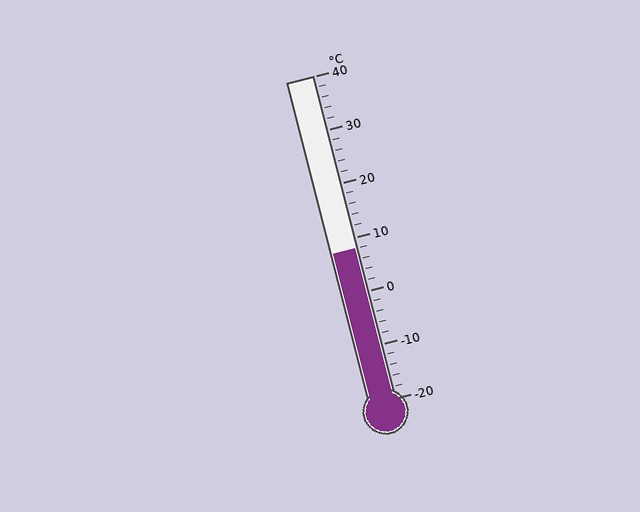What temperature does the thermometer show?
The thermometer shows approximately 8°C.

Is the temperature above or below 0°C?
The temperature is above 0°C.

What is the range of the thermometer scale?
The thermometer scale ranges from -20°C to 40°C.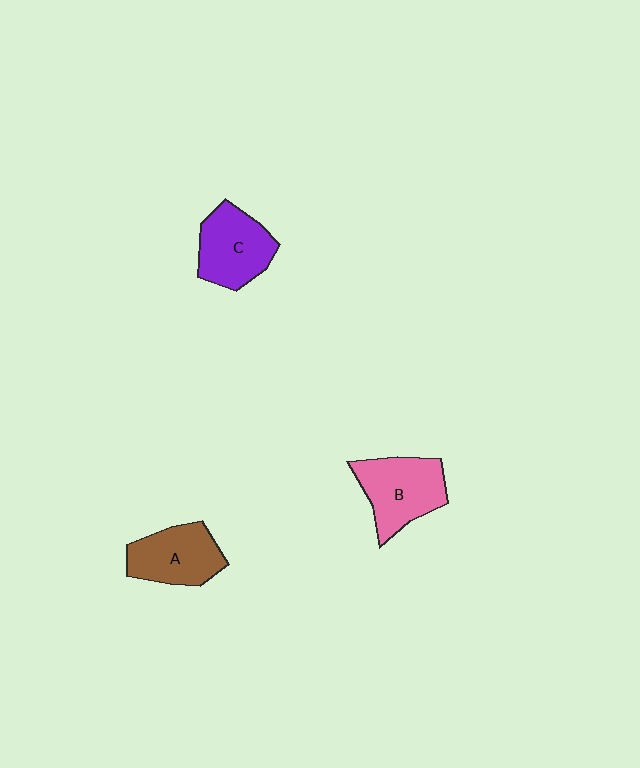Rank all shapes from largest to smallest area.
From largest to smallest: B (pink), C (purple), A (brown).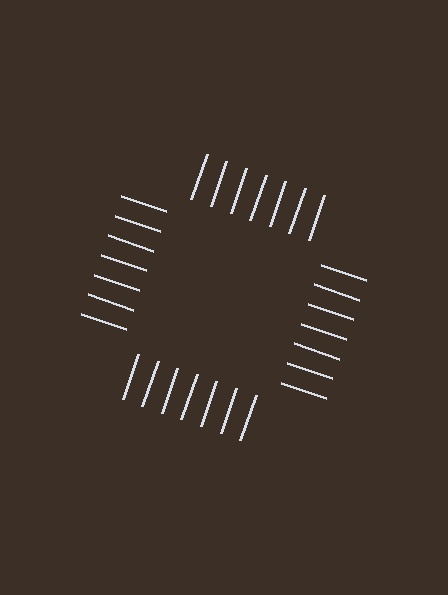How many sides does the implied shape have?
4 sides — the line-ends trace a square.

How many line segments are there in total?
28 — 7 along each of the 4 edges.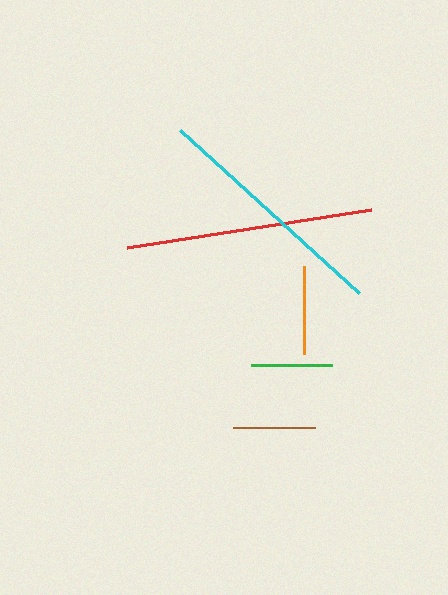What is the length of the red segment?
The red segment is approximately 246 pixels long.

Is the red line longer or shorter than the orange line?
The red line is longer than the orange line.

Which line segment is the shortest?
The green line is the shortest at approximately 81 pixels.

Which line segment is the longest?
The red line is the longest at approximately 246 pixels.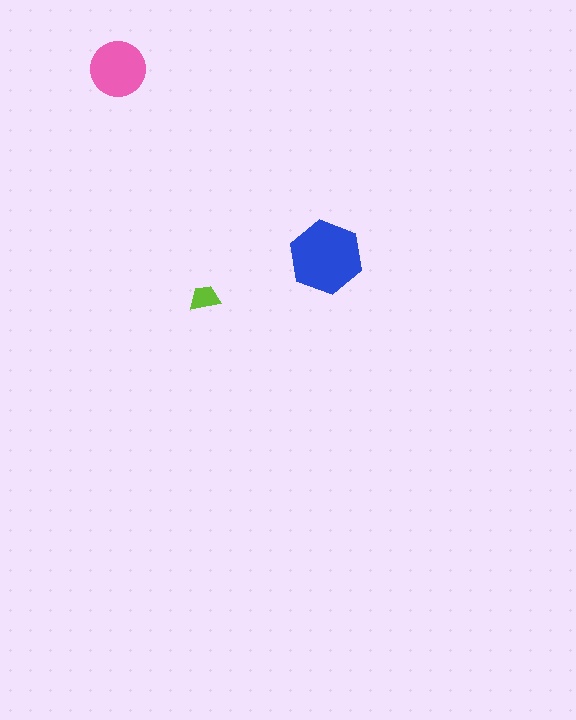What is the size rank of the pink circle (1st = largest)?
2nd.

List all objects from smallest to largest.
The lime trapezoid, the pink circle, the blue hexagon.